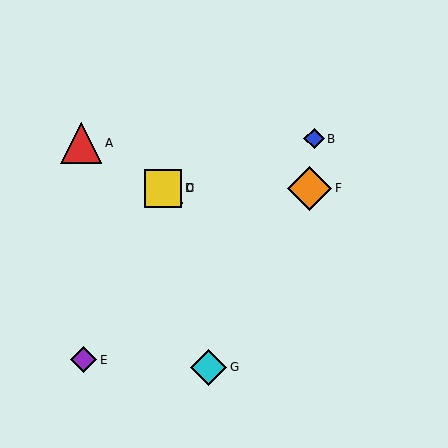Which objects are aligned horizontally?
Objects C, D, F are aligned horizontally.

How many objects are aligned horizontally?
3 objects (C, D, F) are aligned horizontally.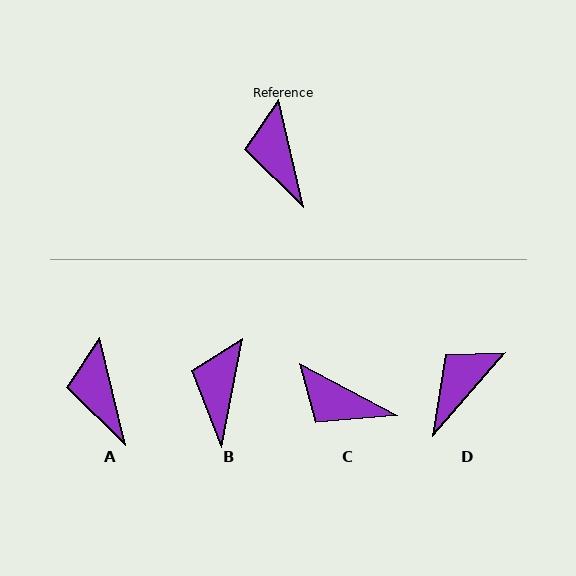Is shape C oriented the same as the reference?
No, it is off by about 49 degrees.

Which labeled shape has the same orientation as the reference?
A.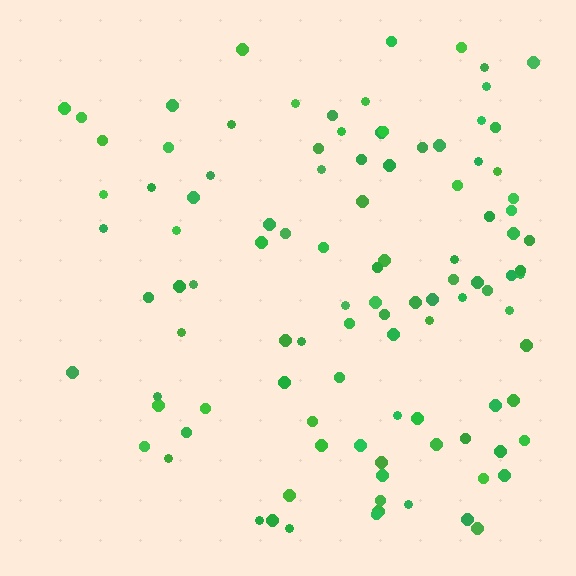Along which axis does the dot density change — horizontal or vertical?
Horizontal.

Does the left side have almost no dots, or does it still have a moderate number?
Still a moderate number, just noticeably fewer than the right.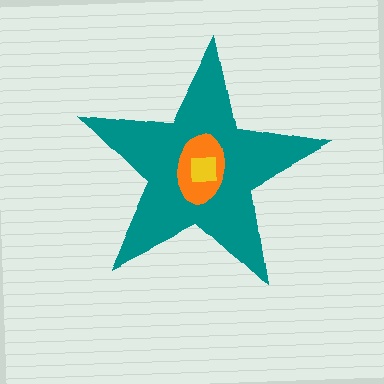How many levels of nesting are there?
3.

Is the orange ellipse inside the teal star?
Yes.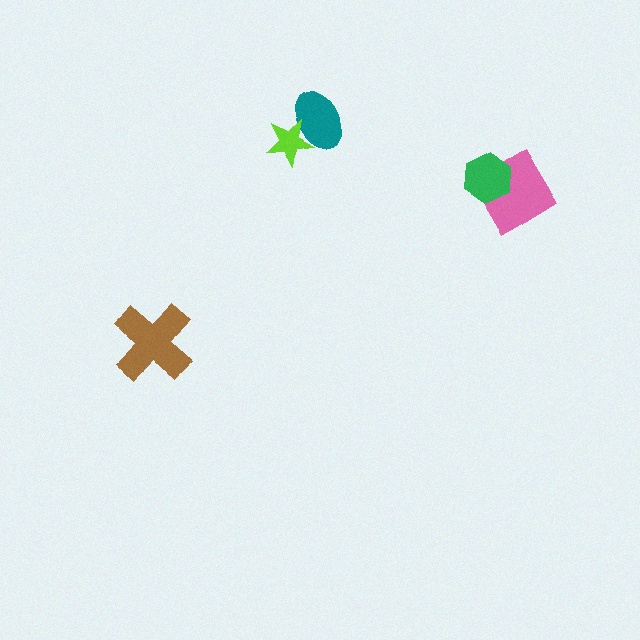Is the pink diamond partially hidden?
Yes, it is partially covered by another shape.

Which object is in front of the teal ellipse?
The lime star is in front of the teal ellipse.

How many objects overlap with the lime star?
1 object overlaps with the lime star.